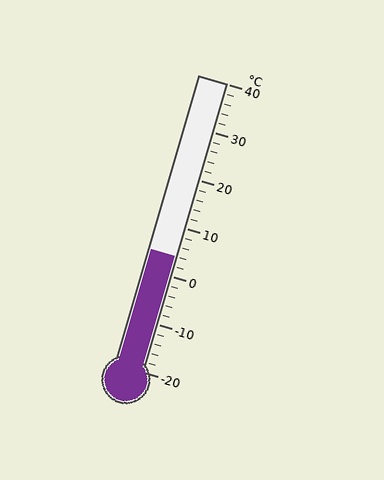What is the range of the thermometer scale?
The thermometer scale ranges from -20°C to 40°C.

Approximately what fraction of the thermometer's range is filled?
The thermometer is filled to approximately 40% of its range.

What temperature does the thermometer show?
The thermometer shows approximately 4°C.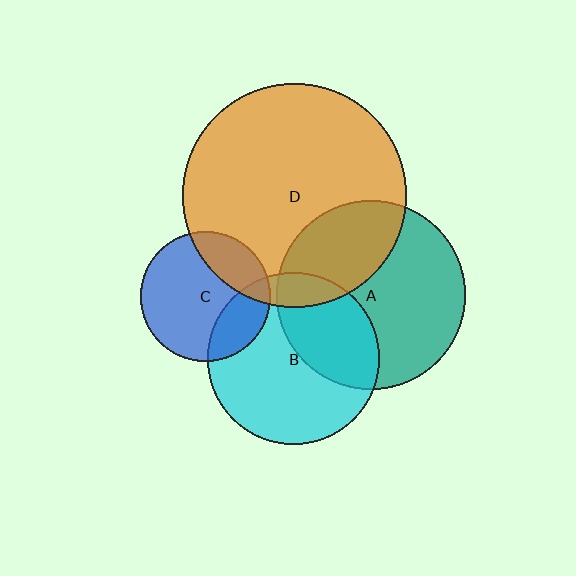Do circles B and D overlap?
Yes.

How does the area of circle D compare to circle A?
Approximately 1.4 times.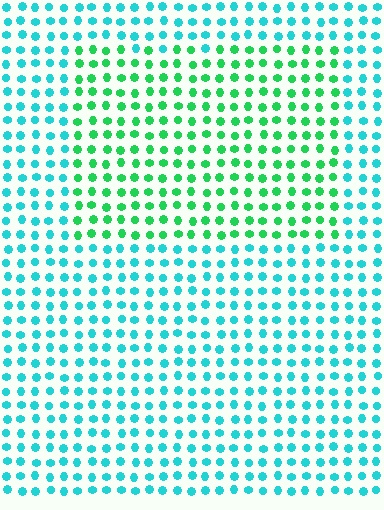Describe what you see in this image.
The image is filled with small cyan elements in a uniform arrangement. A rectangle-shaped region is visible where the elements are tinted to a slightly different hue, forming a subtle color boundary.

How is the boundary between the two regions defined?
The boundary is defined purely by a slight shift in hue (about 42 degrees). Spacing, size, and orientation are identical on both sides.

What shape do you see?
I see a rectangle.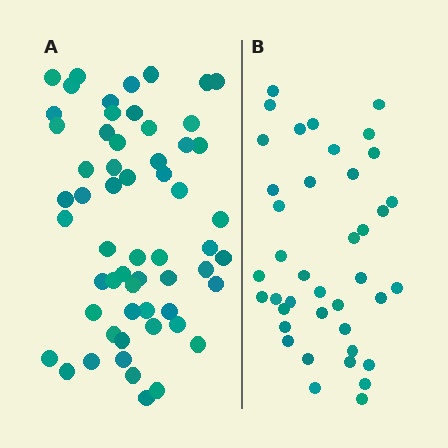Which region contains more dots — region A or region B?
Region A (the left region) has more dots.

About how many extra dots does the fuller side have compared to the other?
Region A has approximately 20 more dots than region B.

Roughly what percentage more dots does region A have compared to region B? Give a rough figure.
About 45% more.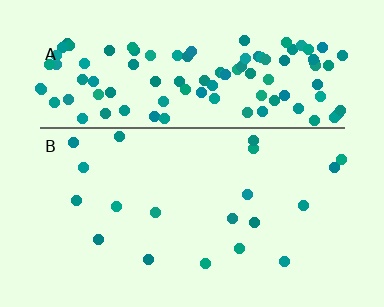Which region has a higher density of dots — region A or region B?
A (the top).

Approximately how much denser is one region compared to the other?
Approximately 6.1× — region A over region B.